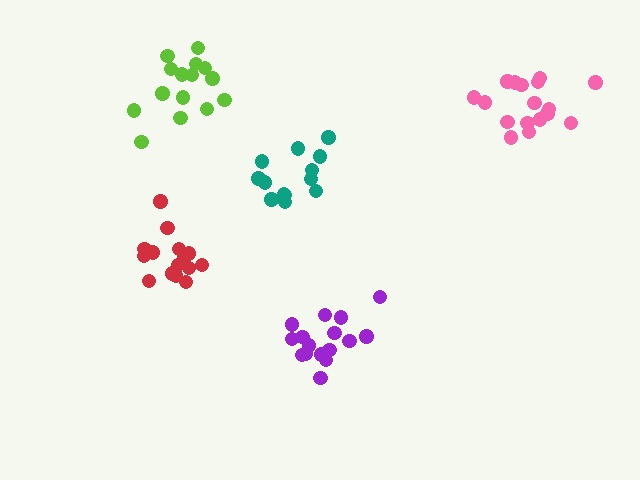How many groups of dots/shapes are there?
There are 5 groups.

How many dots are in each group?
Group 1: 14 dots, Group 2: 15 dots, Group 3: 16 dots, Group 4: 15 dots, Group 5: 17 dots (77 total).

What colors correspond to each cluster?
The clusters are colored: teal, red, purple, lime, pink.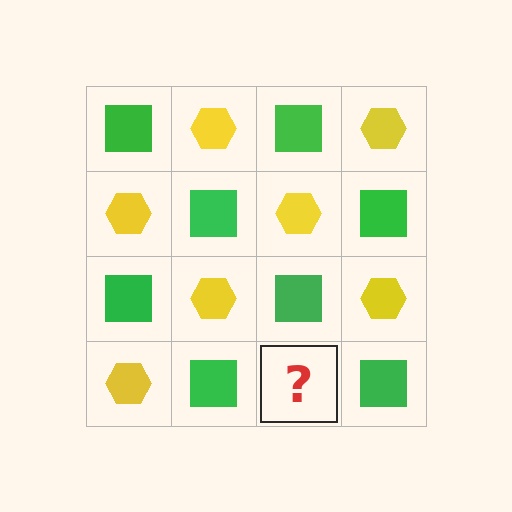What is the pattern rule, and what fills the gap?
The rule is that it alternates green square and yellow hexagon in a checkerboard pattern. The gap should be filled with a yellow hexagon.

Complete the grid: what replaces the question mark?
The question mark should be replaced with a yellow hexagon.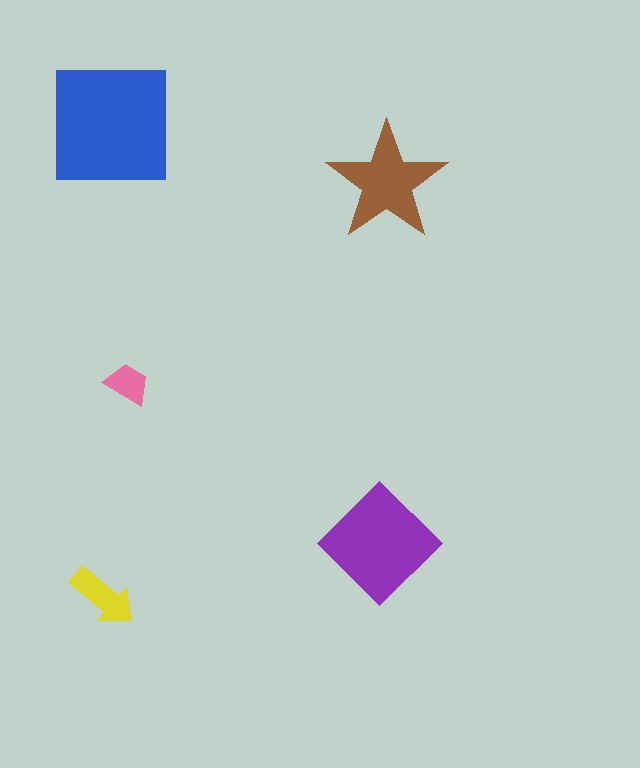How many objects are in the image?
There are 5 objects in the image.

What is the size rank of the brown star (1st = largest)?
3rd.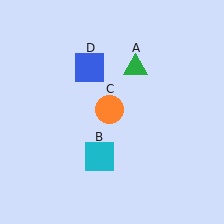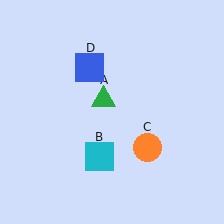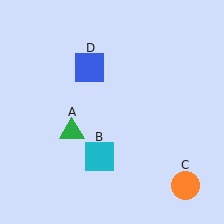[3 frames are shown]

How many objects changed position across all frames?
2 objects changed position: green triangle (object A), orange circle (object C).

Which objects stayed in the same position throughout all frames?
Cyan square (object B) and blue square (object D) remained stationary.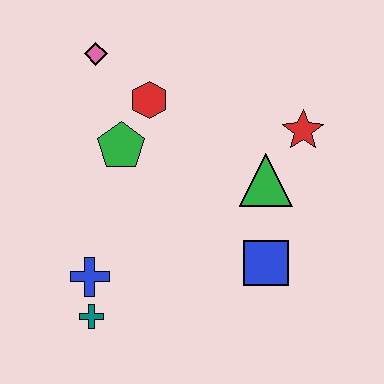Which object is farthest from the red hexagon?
The teal cross is farthest from the red hexagon.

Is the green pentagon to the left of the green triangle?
Yes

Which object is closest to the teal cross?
The blue cross is closest to the teal cross.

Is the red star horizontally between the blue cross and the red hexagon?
No